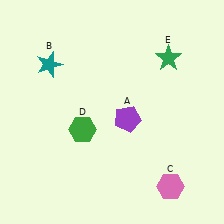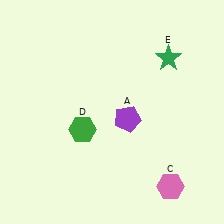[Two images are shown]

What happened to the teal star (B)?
The teal star (B) was removed in Image 2. It was in the top-left area of Image 1.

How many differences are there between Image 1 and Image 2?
There is 1 difference between the two images.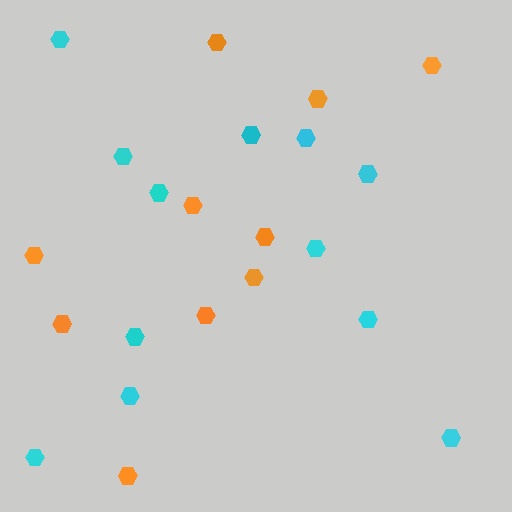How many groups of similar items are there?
There are 2 groups: one group of cyan hexagons (12) and one group of orange hexagons (10).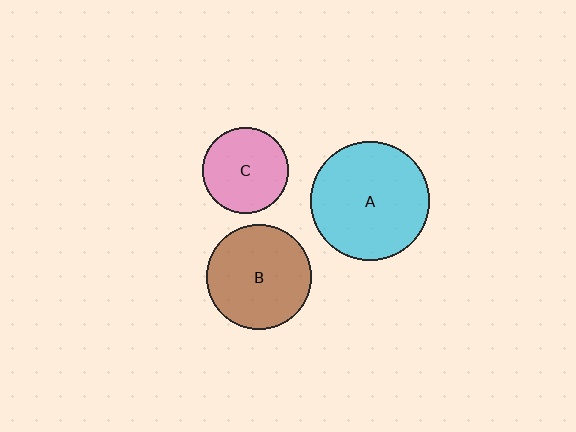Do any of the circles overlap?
No, none of the circles overlap.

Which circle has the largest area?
Circle A (cyan).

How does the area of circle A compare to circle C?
Approximately 1.9 times.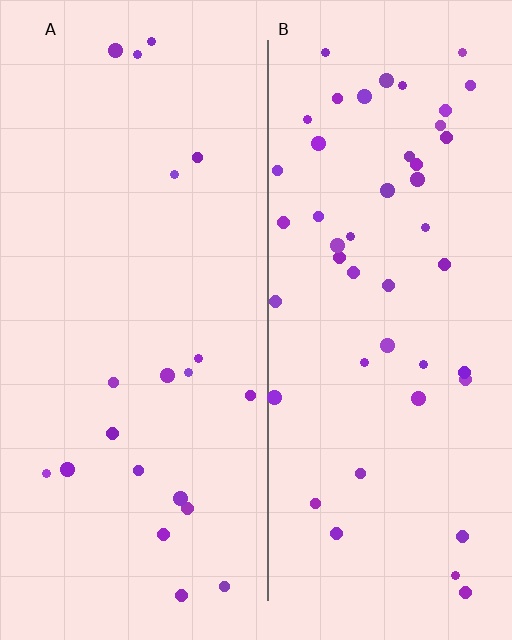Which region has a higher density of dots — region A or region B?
B (the right).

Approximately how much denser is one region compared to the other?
Approximately 2.4× — region B over region A.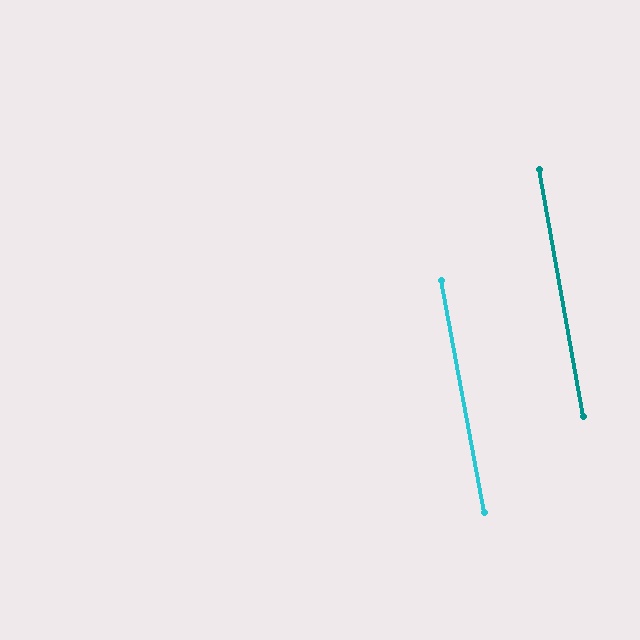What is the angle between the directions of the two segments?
Approximately 0 degrees.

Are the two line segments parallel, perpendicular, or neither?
Parallel — their directions differ by only 0.3°.